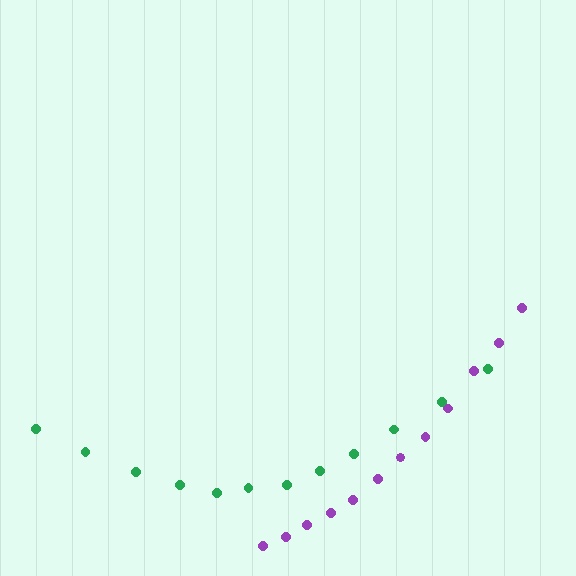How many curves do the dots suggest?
There are 2 distinct paths.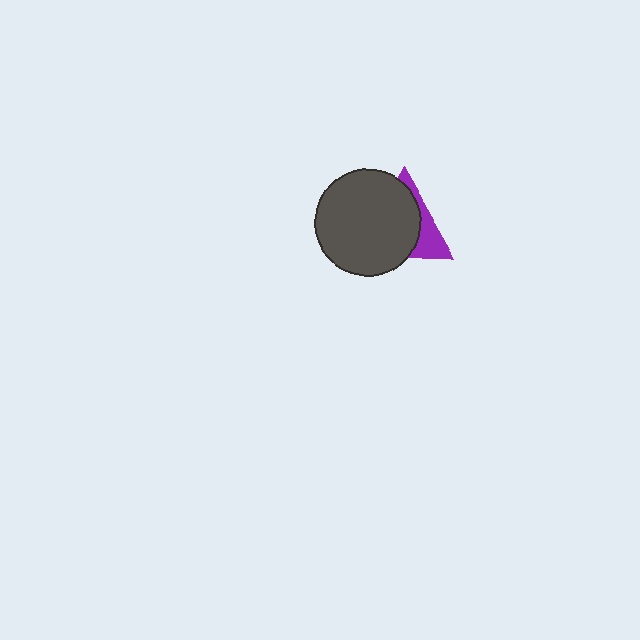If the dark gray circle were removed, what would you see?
You would see the complete purple triangle.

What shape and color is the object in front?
The object in front is a dark gray circle.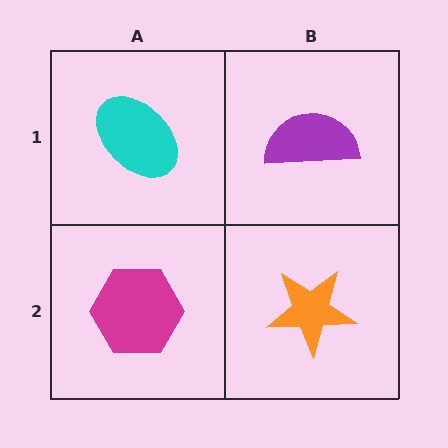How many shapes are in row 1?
2 shapes.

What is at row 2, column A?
A magenta hexagon.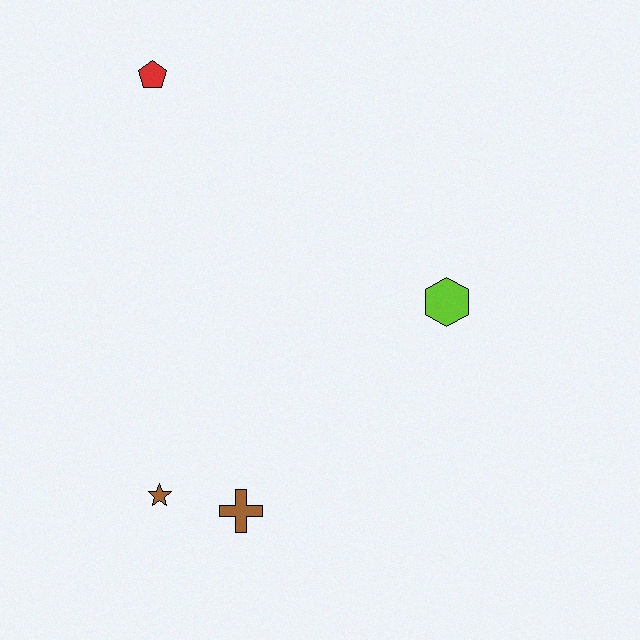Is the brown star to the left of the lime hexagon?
Yes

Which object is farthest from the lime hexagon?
The red pentagon is farthest from the lime hexagon.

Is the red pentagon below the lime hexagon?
No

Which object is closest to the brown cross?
The brown star is closest to the brown cross.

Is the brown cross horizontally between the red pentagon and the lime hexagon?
Yes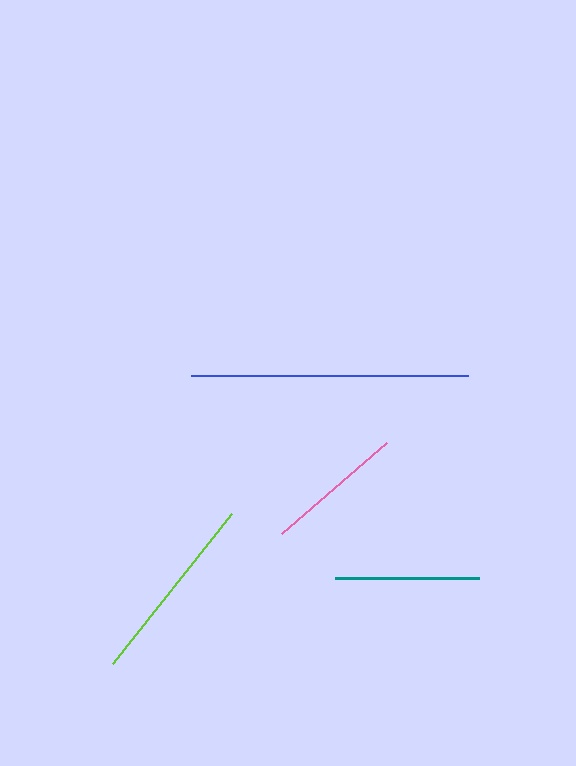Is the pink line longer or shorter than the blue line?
The blue line is longer than the pink line.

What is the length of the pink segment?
The pink segment is approximately 139 pixels long.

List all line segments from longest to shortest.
From longest to shortest: blue, lime, teal, pink.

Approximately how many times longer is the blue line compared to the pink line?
The blue line is approximately 2.0 times the length of the pink line.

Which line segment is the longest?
The blue line is the longest at approximately 277 pixels.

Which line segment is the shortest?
The pink line is the shortest at approximately 139 pixels.